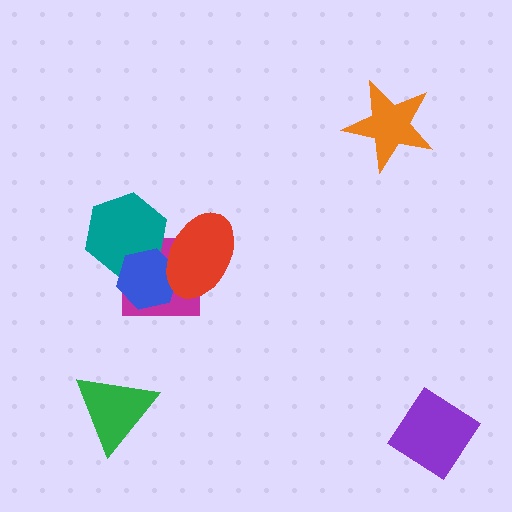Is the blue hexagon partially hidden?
Yes, it is partially covered by another shape.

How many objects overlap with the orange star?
0 objects overlap with the orange star.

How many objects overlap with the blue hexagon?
3 objects overlap with the blue hexagon.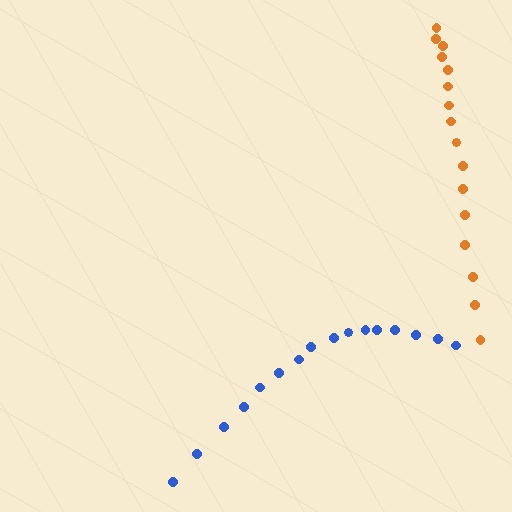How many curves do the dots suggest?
There are 2 distinct paths.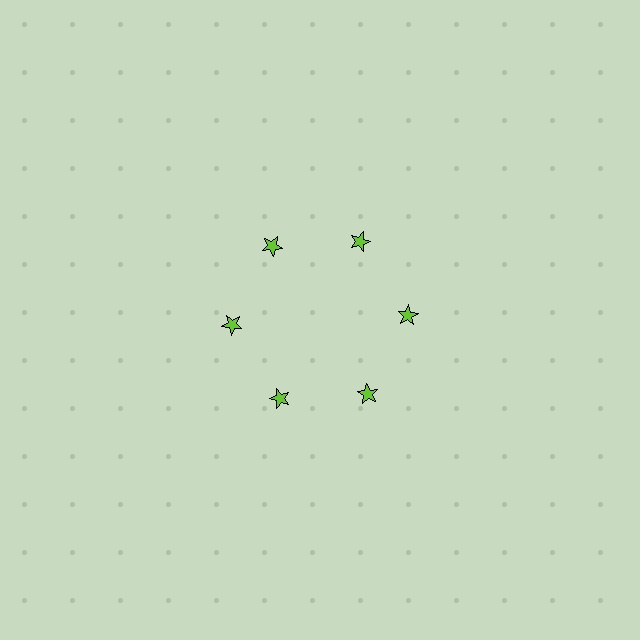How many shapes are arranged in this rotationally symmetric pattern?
There are 6 shapes, arranged in 6 groups of 1.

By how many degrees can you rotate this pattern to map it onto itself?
The pattern maps onto itself every 60 degrees of rotation.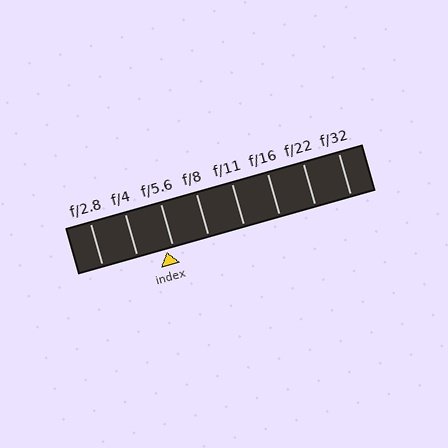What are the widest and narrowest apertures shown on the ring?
The widest aperture shown is f/2.8 and the narrowest is f/32.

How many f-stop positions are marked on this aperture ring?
There are 8 f-stop positions marked.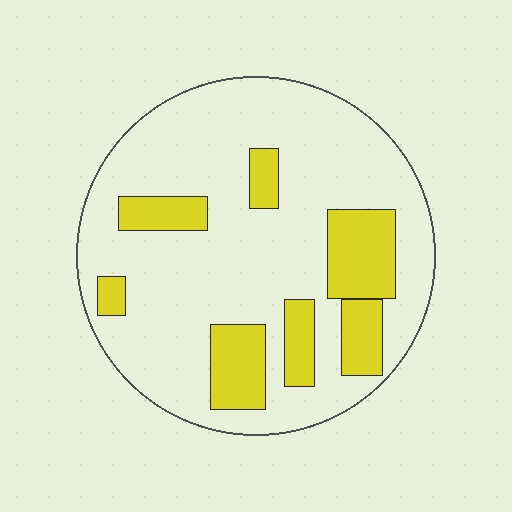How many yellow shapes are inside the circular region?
7.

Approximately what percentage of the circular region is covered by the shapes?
Approximately 25%.